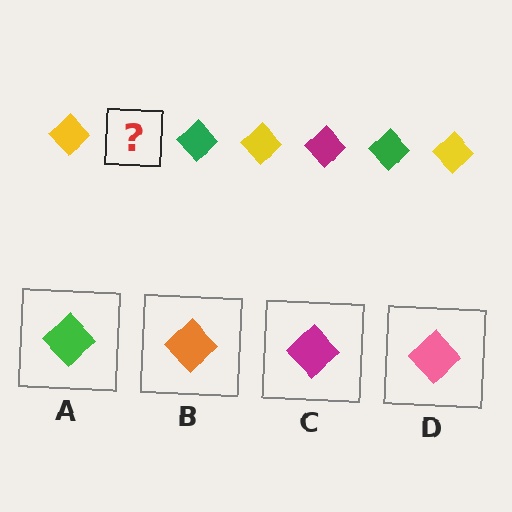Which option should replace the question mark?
Option C.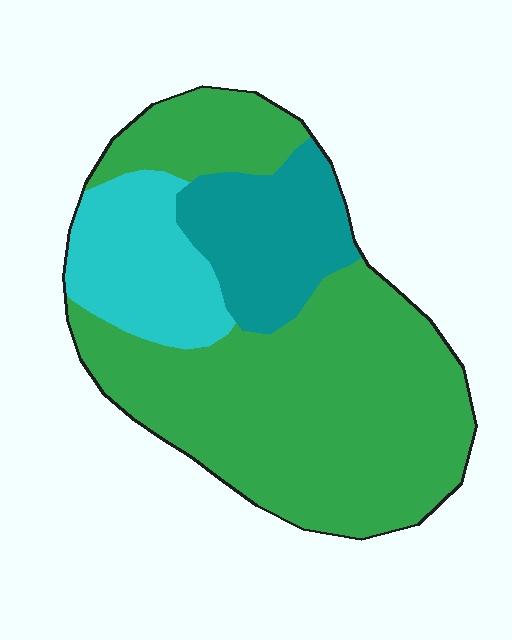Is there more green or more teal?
Green.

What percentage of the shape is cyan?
Cyan covers around 15% of the shape.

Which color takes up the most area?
Green, at roughly 65%.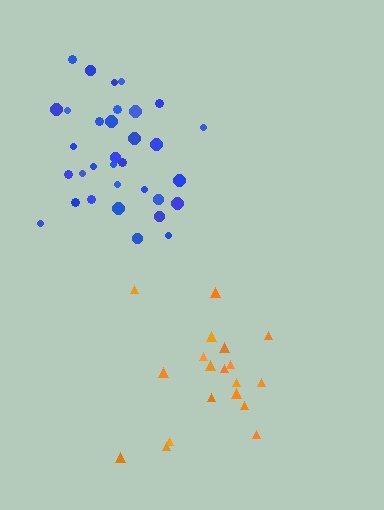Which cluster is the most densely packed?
Blue.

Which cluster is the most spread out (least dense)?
Orange.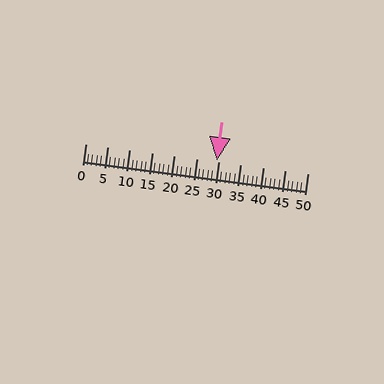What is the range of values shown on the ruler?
The ruler shows values from 0 to 50.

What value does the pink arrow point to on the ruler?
The pink arrow points to approximately 30.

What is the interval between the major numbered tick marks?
The major tick marks are spaced 5 units apart.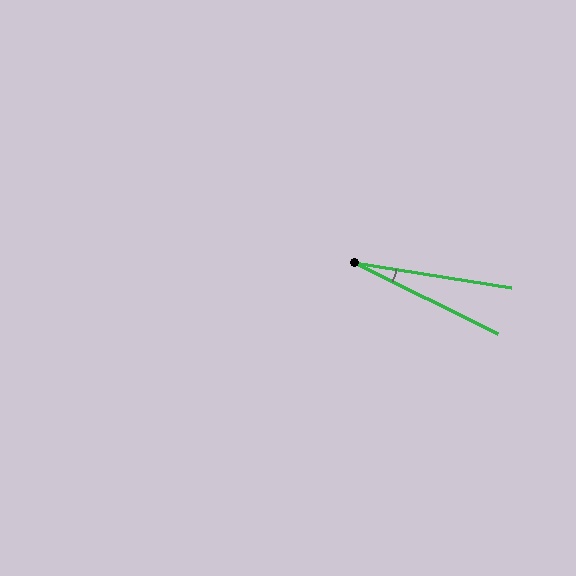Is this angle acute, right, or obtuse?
It is acute.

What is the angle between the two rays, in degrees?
Approximately 17 degrees.